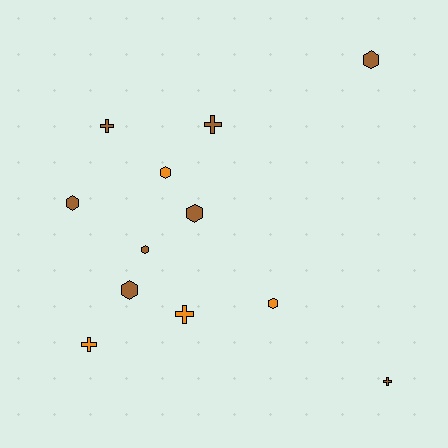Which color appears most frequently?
Brown, with 8 objects.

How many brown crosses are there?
There are 3 brown crosses.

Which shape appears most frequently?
Hexagon, with 7 objects.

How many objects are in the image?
There are 12 objects.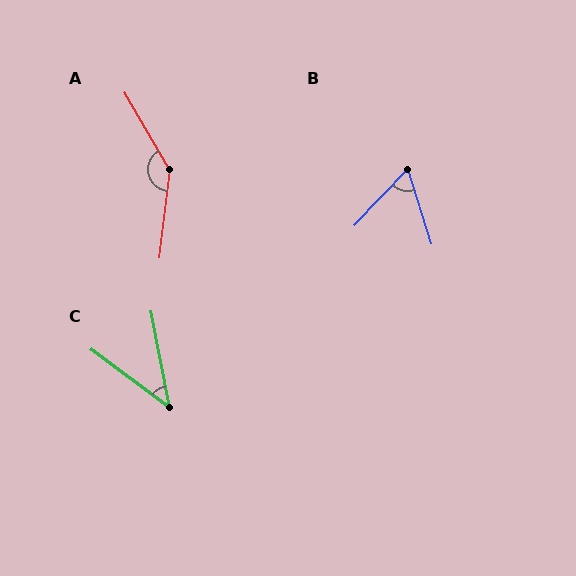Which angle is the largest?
A, at approximately 143 degrees.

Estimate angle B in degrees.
Approximately 61 degrees.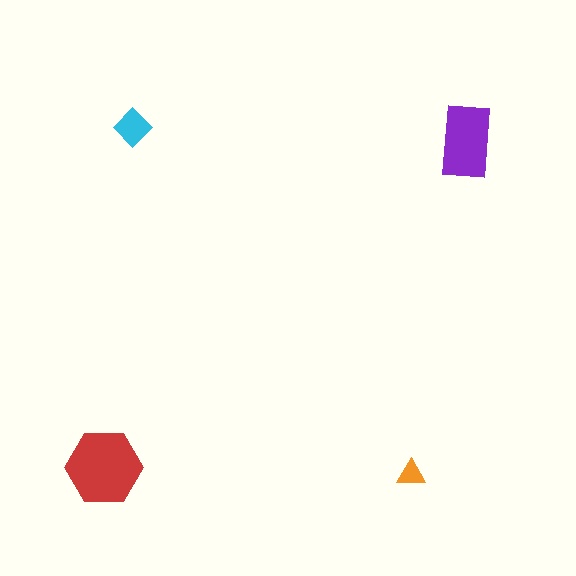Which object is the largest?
The red hexagon.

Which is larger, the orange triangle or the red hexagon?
The red hexagon.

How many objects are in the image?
There are 4 objects in the image.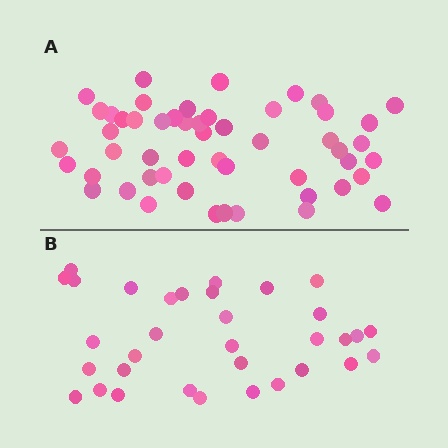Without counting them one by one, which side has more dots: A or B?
Region A (the top region) has more dots.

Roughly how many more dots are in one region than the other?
Region A has approximately 20 more dots than region B.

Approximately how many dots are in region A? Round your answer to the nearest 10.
About 50 dots. (The exact count is 52, which rounds to 50.)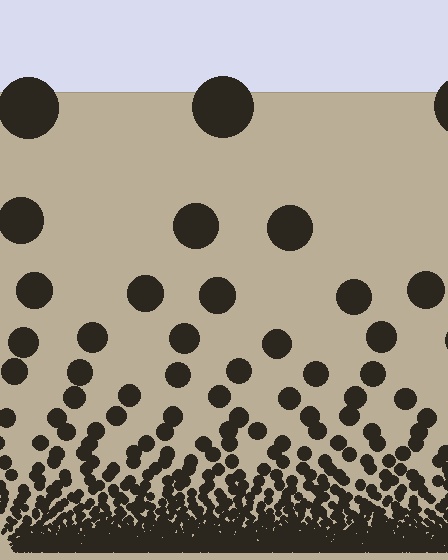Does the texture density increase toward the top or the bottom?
Density increases toward the bottom.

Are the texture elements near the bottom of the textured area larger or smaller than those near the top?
Smaller. The gradient is inverted — elements near the bottom are smaller and denser.